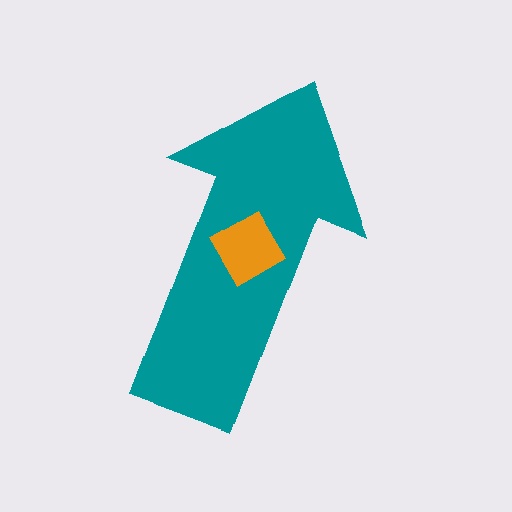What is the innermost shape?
The orange diamond.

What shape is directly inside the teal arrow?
The orange diamond.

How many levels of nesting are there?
2.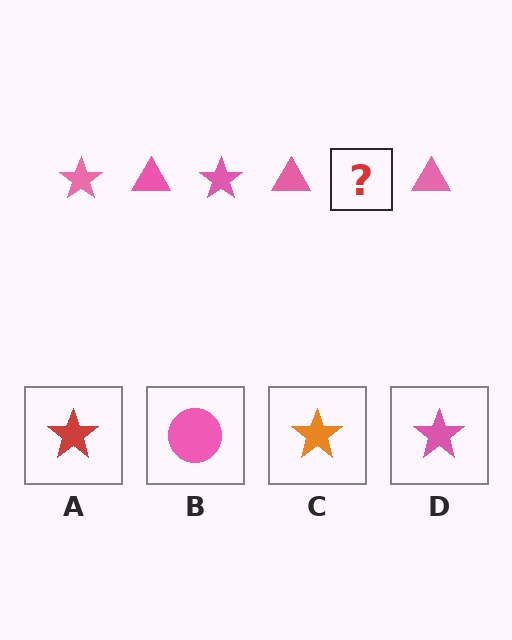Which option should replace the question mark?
Option D.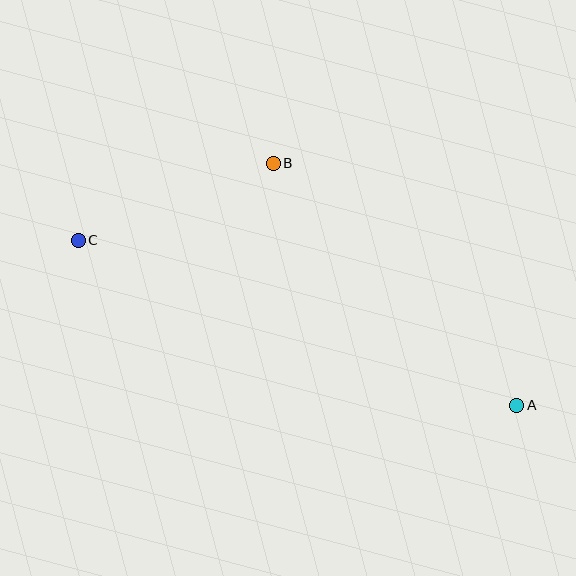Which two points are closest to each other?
Points B and C are closest to each other.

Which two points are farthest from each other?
Points A and C are farthest from each other.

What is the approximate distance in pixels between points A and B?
The distance between A and B is approximately 343 pixels.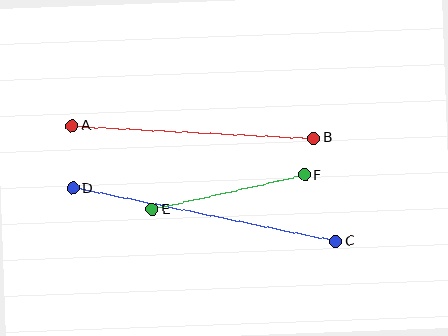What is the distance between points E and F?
The distance is approximately 156 pixels.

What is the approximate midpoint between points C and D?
The midpoint is at approximately (204, 215) pixels.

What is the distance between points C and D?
The distance is approximately 268 pixels.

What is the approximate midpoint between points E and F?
The midpoint is at approximately (228, 192) pixels.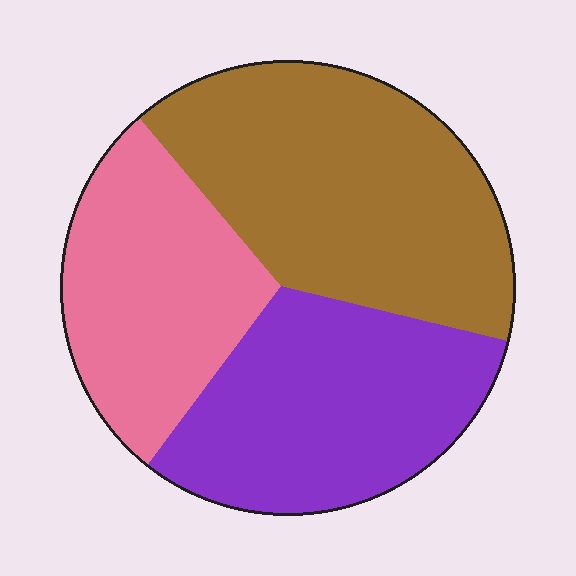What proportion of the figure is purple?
Purple covers 32% of the figure.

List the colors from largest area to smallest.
From largest to smallest: brown, purple, pink.